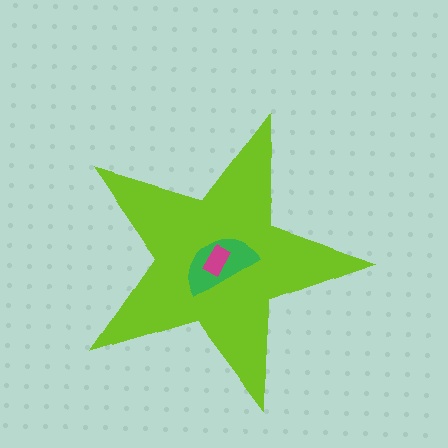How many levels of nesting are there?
3.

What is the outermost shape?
The lime star.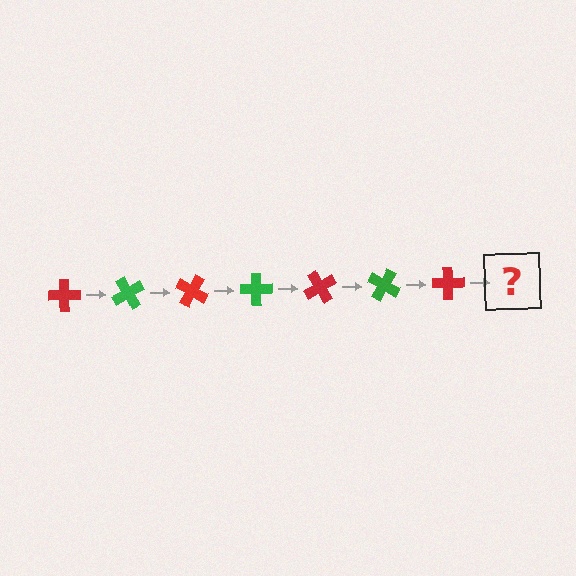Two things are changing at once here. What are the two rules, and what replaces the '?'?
The two rules are that it rotates 60 degrees each step and the color cycles through red and green. The '?' should be a green cross, rotated 420 degrees from the start.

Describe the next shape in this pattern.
It should be a green cross, rotated 420 degrees from the start.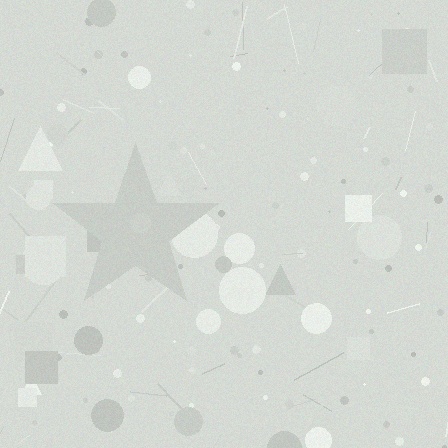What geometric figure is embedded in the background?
A star is embedded in the background.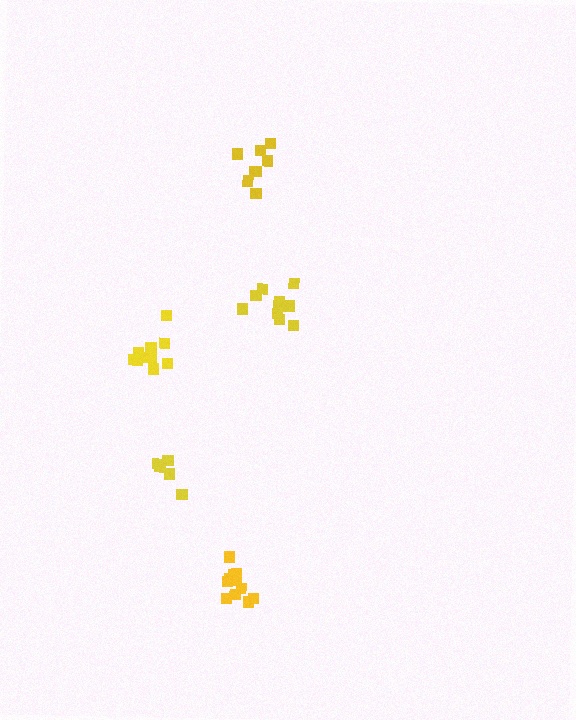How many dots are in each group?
Group 1: 11 dots, Group 2: 11 dots, Group 3: 5 dots, Group 4: 8 dots, Group 5: 10 dots (45 total).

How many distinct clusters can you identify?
There are 5 distinct clusters.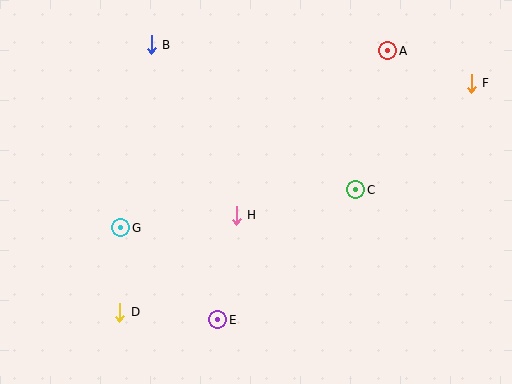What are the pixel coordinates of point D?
Point D is at (120, 312).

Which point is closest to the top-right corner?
Point F is closest to the top-right corner.